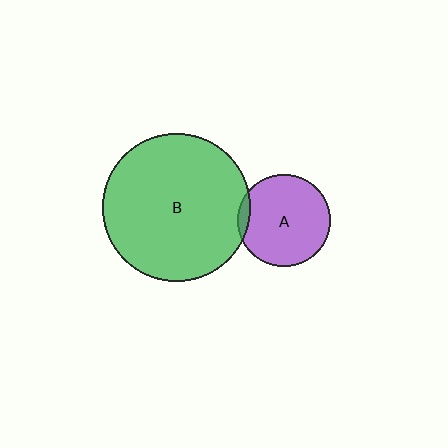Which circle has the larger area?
Circle B (green).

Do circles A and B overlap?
Yes.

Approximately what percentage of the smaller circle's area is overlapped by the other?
Approximately 5%.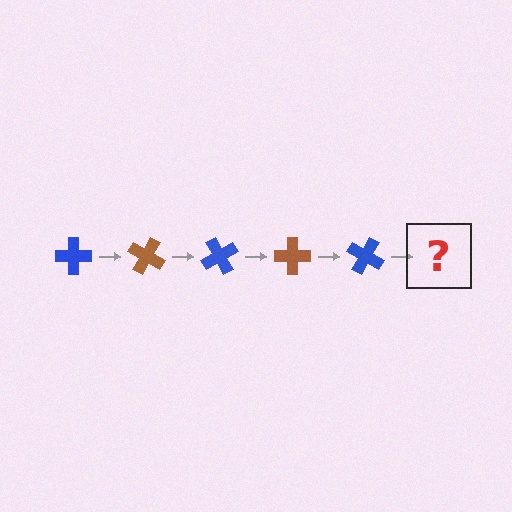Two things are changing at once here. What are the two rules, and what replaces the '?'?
The two rules are that it rotates 30 degrees each step and the color cycles through blue and brown. The '?' should be a brown cross, rotated 150 degrees from the start.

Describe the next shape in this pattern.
It should be a brown cross, rotated 150 degrees from the start.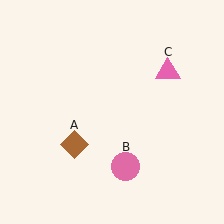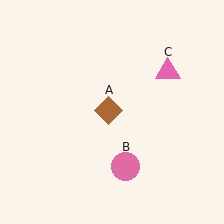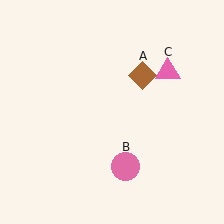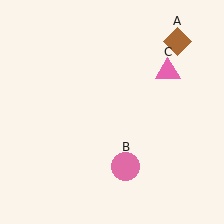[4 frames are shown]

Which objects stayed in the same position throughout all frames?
Pink circle (object B) and pink triangle (object C) remained stationary.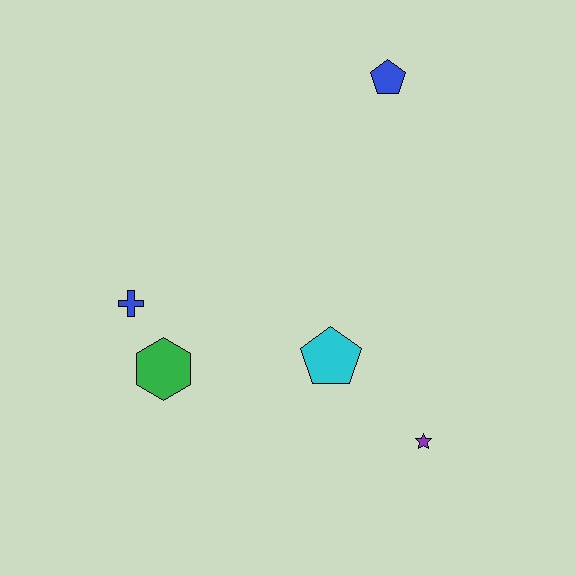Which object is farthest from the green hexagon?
The blue pentagon is farthest from the green hexagon.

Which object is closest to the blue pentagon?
The cyan pentagon is closest to the blue pentagon.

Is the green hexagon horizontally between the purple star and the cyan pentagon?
No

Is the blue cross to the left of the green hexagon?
Yes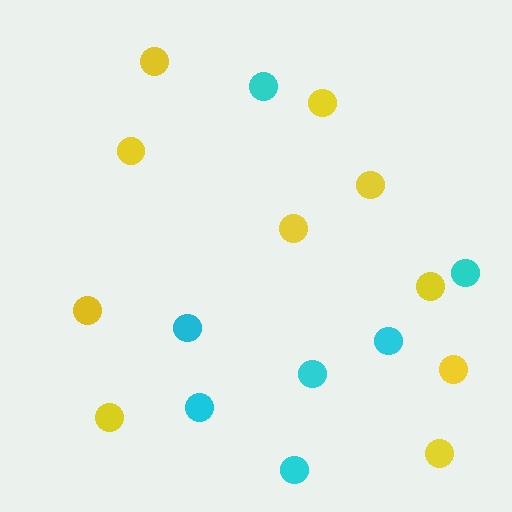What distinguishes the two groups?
There are 2 groups: one group of yellow circles (10) and one group of cyan circles (7).